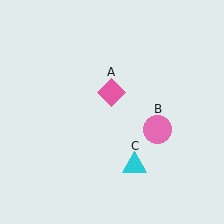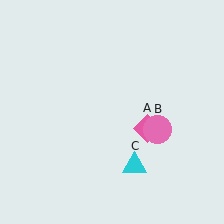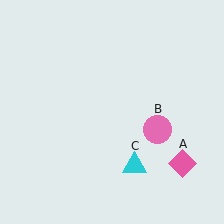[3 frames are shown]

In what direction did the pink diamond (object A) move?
The pink diamond (object A) moved down and to the right.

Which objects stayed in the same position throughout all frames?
Pink circle (object B) and cyan triangle (object C) remained stationary.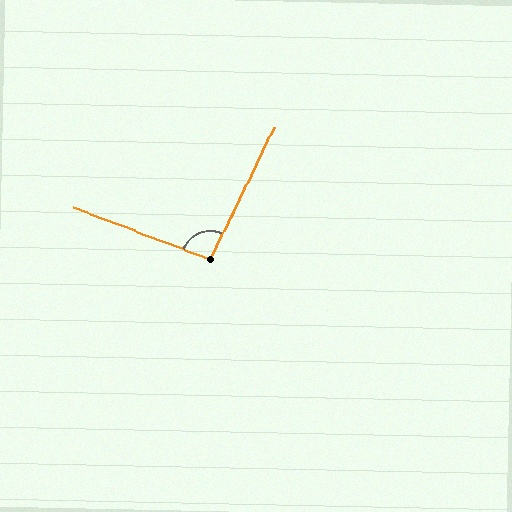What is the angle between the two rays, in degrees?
Approximately 95 degrees.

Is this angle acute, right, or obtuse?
It is obtuse.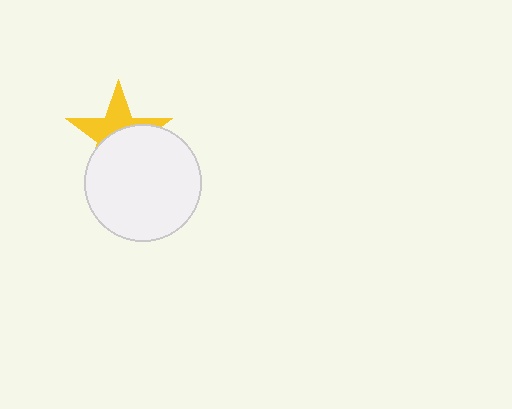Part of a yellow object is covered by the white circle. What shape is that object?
It is a star.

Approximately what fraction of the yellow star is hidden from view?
Roughly 55% of the yellow star is hidden behind the white circle.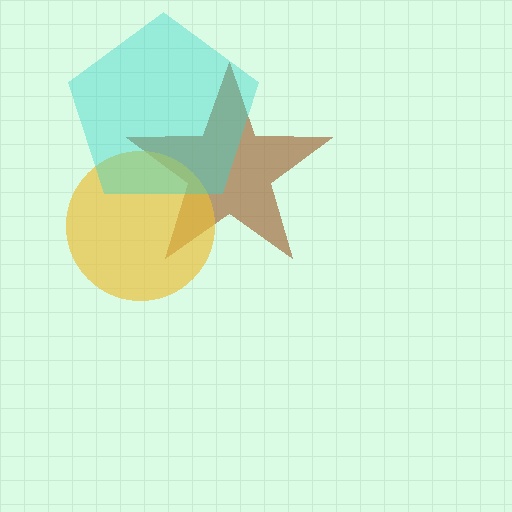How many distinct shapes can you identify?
There are 3 distinct shapes: a brown star, a yellow circle, a cyan pentagon.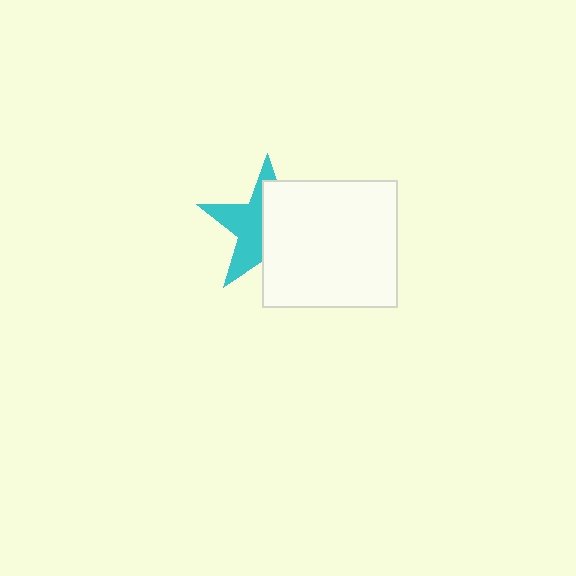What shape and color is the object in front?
The object in front is a white rectangle.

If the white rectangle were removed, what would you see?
You would see the complete cyan star.